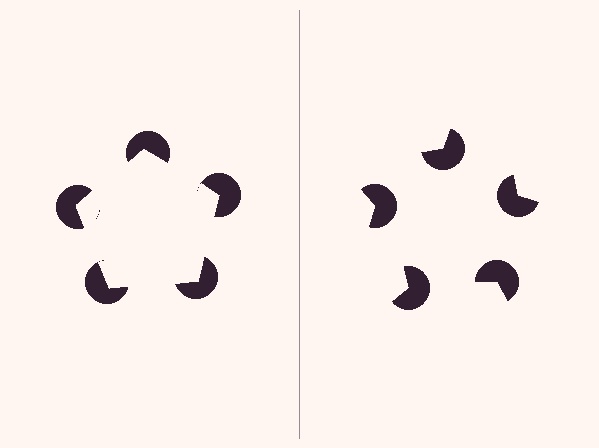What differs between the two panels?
The pac-man discs are positioned identically on both sides; only the wedge orientations differ. On the left they align to a pentagon; on the right they are misaligned.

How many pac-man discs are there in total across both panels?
10 — 5 on each side.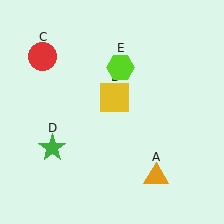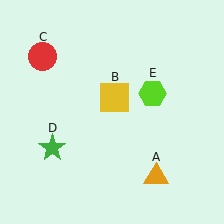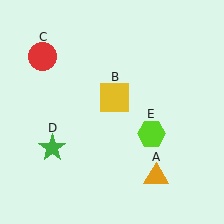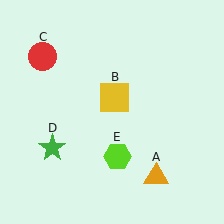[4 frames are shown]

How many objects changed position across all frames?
1 object changed position: lime hexagon (object E).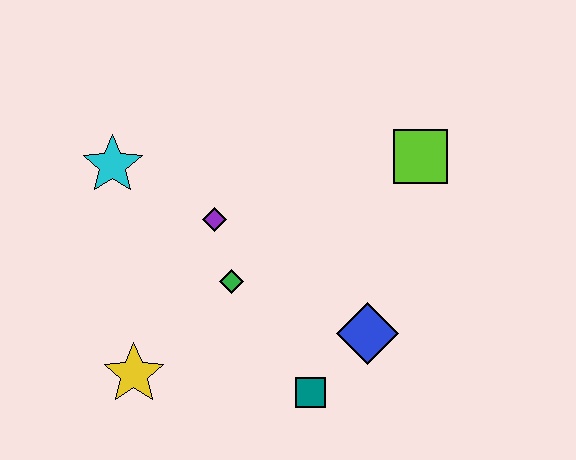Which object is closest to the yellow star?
The green diamond is closest to the yellow star.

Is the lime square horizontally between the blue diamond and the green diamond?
No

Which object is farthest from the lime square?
The yellow star is farthest from the lime square.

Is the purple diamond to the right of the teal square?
No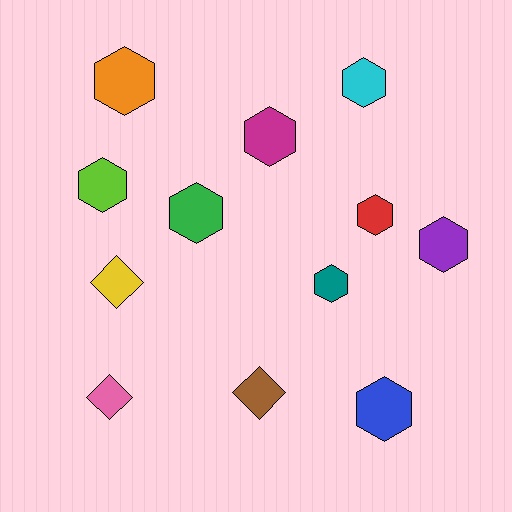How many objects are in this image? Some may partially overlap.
There are 12 objects.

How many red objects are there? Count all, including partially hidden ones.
There is 1 red object.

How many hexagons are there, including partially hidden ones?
There are 9 hexagons.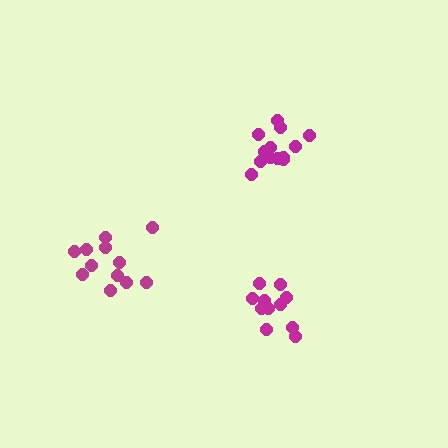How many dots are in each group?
Group 1: 12 dots, Group 2: 13 dots, Group 3: 11 dots (36 total).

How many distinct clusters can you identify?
There are 3 distinct clusters.